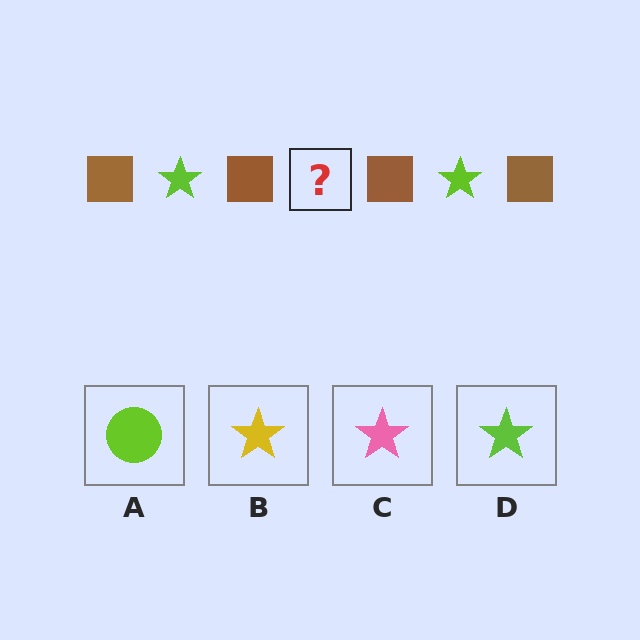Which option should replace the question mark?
Option D.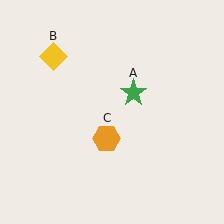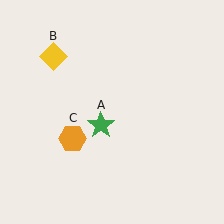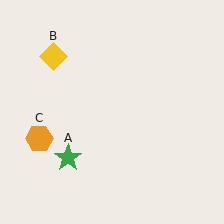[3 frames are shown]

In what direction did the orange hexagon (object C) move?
The orange hexagon (object C) moved left.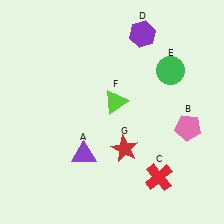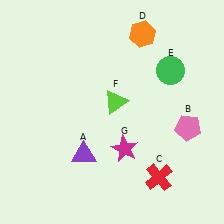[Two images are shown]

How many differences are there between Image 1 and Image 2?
There are 2 differences between the two images.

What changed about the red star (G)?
In Image 1, G is red. In Image 2, it changed to magenta.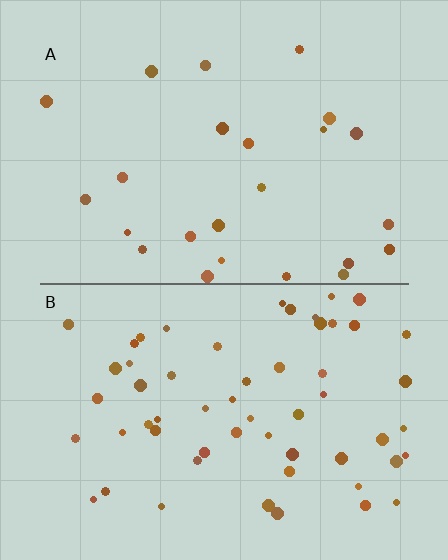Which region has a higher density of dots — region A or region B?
B (the bottom).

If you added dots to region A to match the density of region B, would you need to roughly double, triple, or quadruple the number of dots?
Approximately double.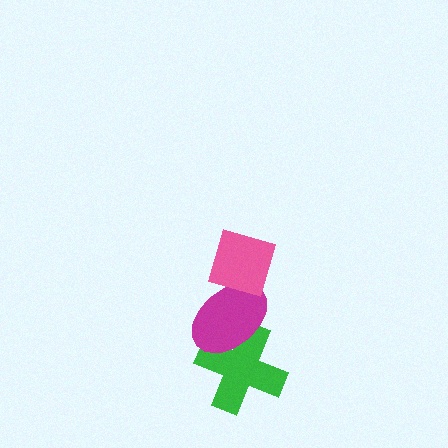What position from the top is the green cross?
The green cross is 3rd from the top.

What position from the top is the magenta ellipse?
The magenta ellipse is 2nd from the top.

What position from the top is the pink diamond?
The pink diamond is 1st from the top.